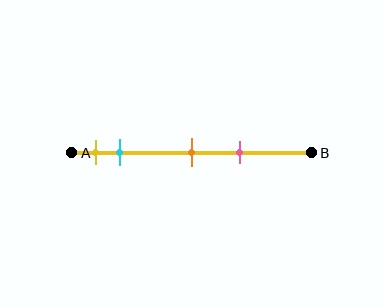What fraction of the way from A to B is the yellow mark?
The yellow mark is approximately 10% (0.1) of the way from A to B.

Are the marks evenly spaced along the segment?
No, the marks are not evenly spaced.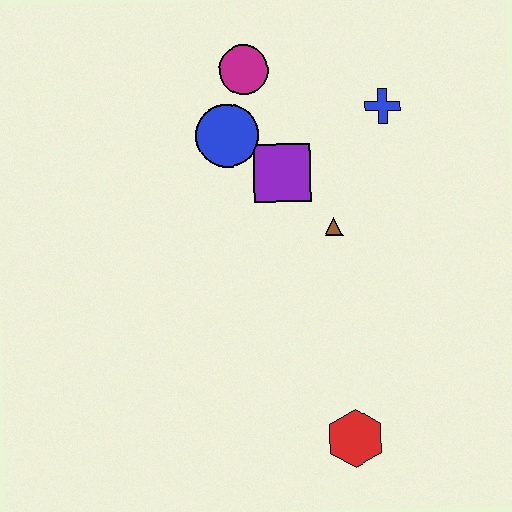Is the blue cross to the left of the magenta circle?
No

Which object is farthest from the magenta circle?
The red hexagon is farthest from the magenta circle.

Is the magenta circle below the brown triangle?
No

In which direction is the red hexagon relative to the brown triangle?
The red hexagon is below the brown triangle.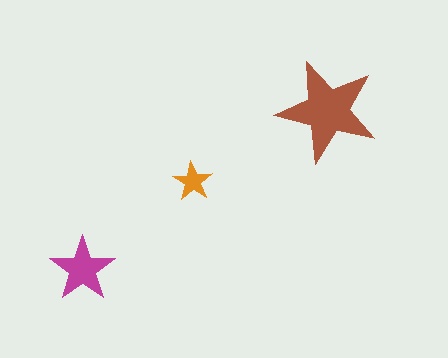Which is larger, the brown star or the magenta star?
The brown one.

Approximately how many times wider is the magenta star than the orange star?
About 1.5 times wider.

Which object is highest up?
The brown star is topmost.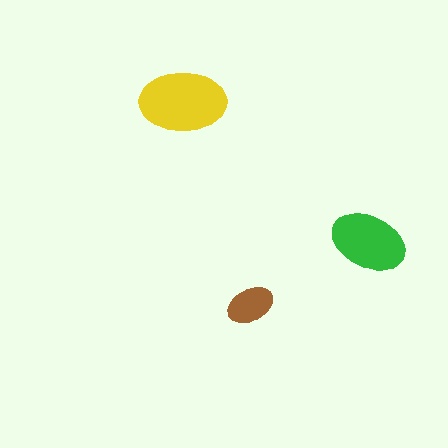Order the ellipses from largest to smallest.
the yellow one, the green one, the brown one.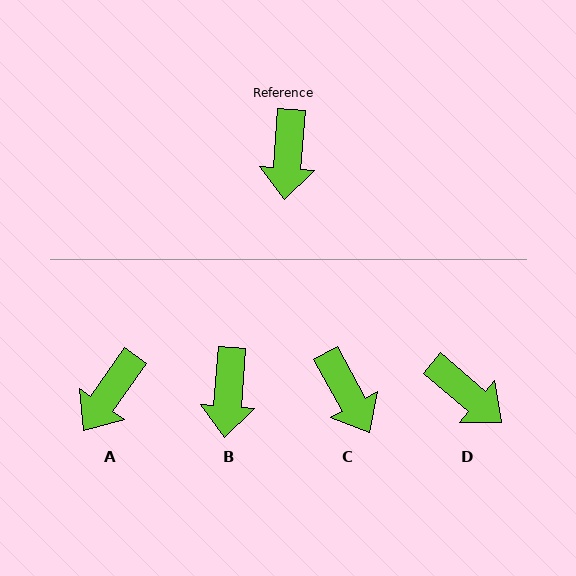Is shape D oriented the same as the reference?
No, it is off by about 54 degrees.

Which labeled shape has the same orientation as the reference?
B.